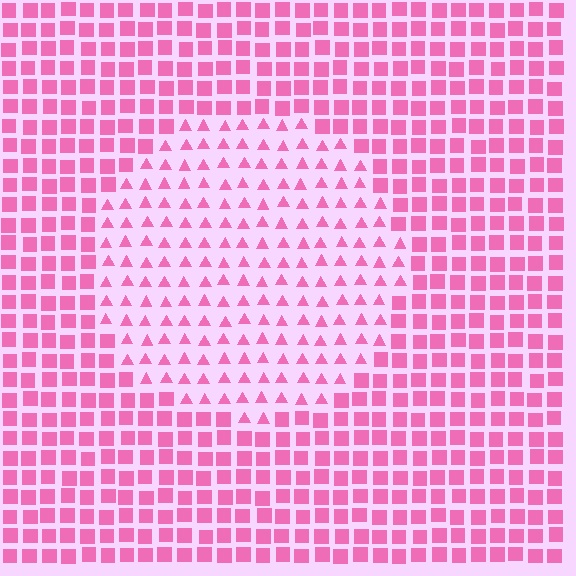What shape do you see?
I see a circle.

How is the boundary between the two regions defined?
The boundary is defined by a change in element shape: triangles inside vs. squares outside. All elements share the same color and spacing.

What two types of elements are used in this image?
The image uses triangles inside the circle region and squares outside it.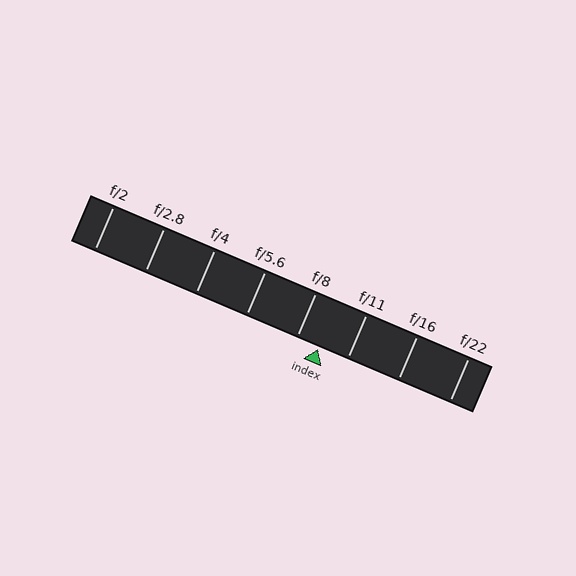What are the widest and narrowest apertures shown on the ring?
The widest aperture shown is f/2 and the narrowest is f/22.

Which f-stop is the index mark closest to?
The index mark is closest to f/8.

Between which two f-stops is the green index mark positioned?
The index mark is between f/8 and f/11.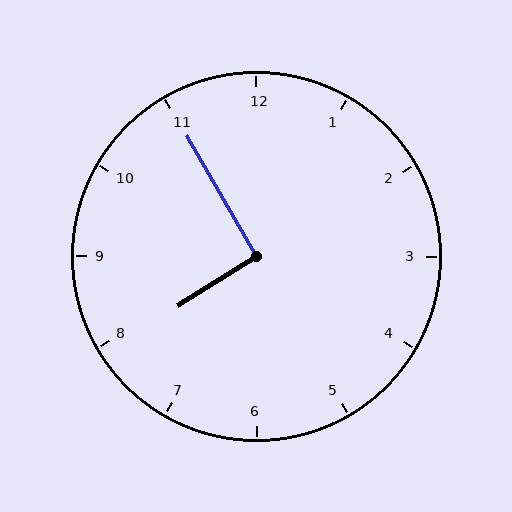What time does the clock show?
7:55.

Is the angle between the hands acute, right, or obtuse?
It is right.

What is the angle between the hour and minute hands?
Approximately 92 degrees.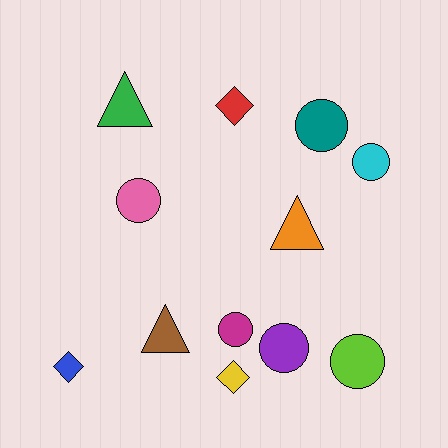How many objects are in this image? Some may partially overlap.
There are 12 objects.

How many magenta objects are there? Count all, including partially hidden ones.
There is 1 magenta object.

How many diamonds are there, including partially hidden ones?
There are 3 diamonds.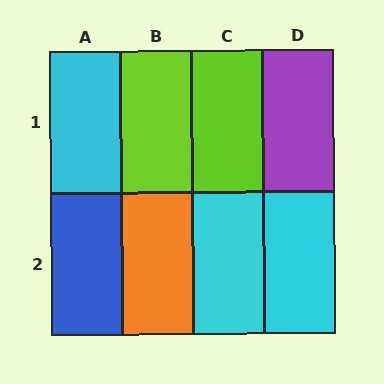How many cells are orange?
1 cell is orange.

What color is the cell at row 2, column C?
Cyan.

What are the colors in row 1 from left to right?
Cyan, lime, lime, purple.